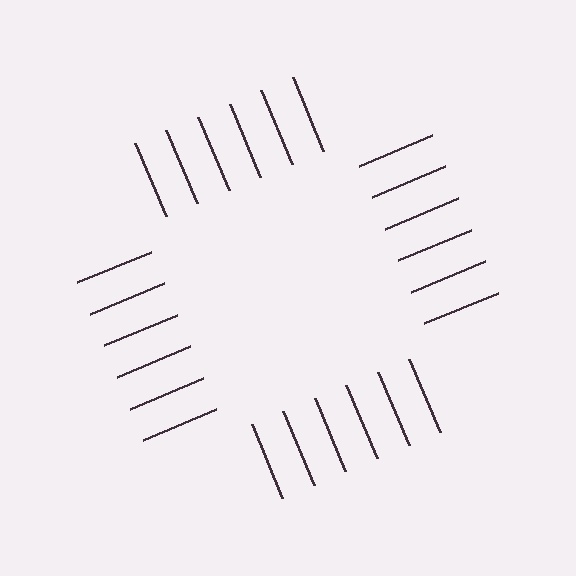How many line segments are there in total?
24 — 6 along each of the 4 edges.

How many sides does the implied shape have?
4 sides — the line-ends trace a square.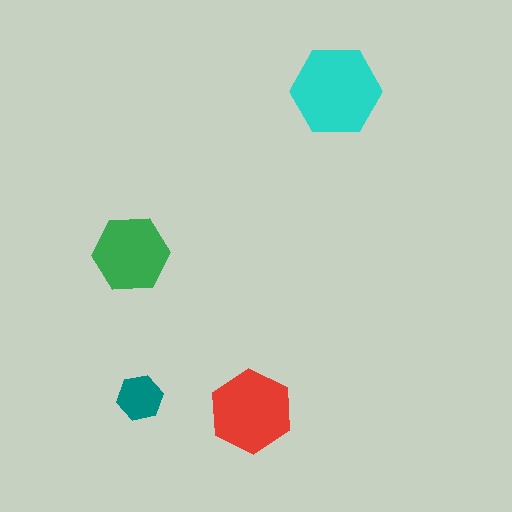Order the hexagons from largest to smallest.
the cyan one, the red one, the green one, the teal one.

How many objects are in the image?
There are 4 objects in the image.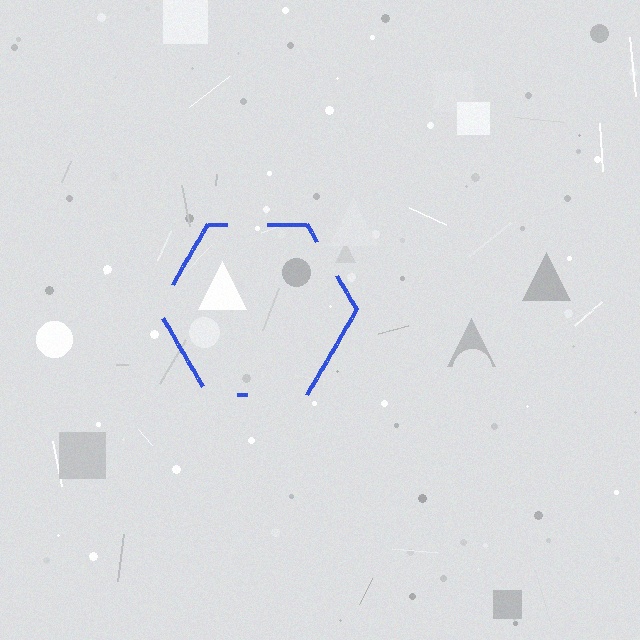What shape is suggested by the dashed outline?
The dashed outline suggests a hexagon.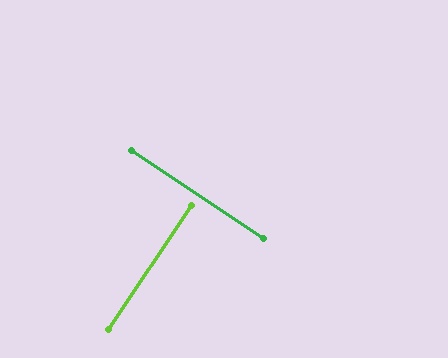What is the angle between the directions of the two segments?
Approximately 90 degrees.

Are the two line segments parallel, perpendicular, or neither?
Perpendicular — they meet at approximately 90°.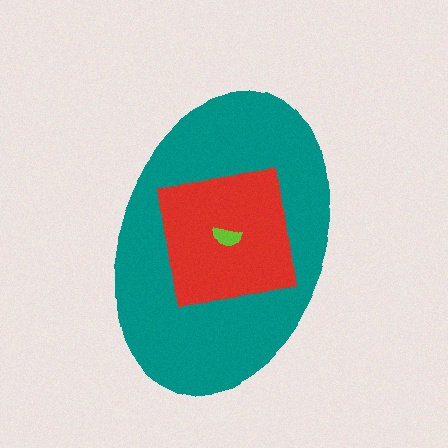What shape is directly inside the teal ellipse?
The red square.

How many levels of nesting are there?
3.